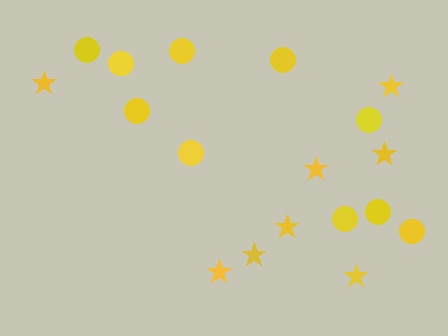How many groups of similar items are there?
There are 2 groups: one group of stars (8) and one group of circles (10).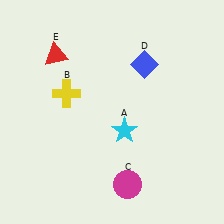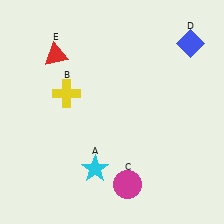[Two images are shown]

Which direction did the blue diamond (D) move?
The blue diamond (D) moved right.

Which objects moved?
The objects that moved are: the cyan star (A), the blue diamond (D).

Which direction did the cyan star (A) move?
The cyan star (A) moved down.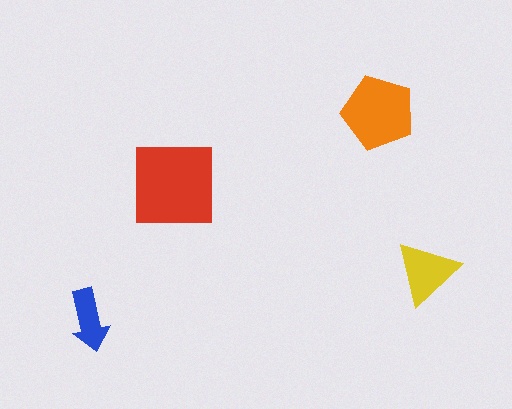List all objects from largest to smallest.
The red square, the orange pentagon, the yellow triangle, the blue arrow.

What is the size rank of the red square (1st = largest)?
1st.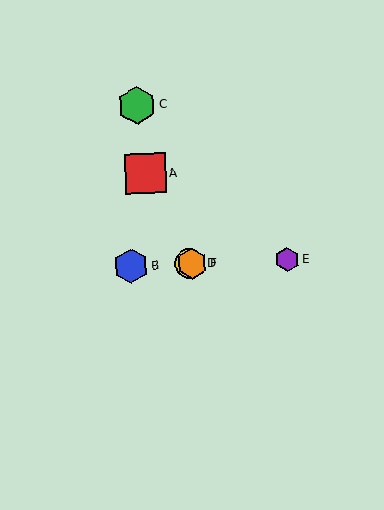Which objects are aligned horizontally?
Objects B, D, E, F are aligned horizontally.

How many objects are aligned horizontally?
4 objects (B, D, E, F) are aligned horizontally.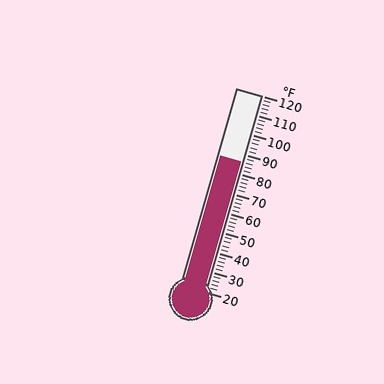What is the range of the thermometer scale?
The thermometer scale ranges from 20°F to 120°F.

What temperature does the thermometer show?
The thermometer shows approximately 86°F.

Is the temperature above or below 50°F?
The temperature is above 50°F.